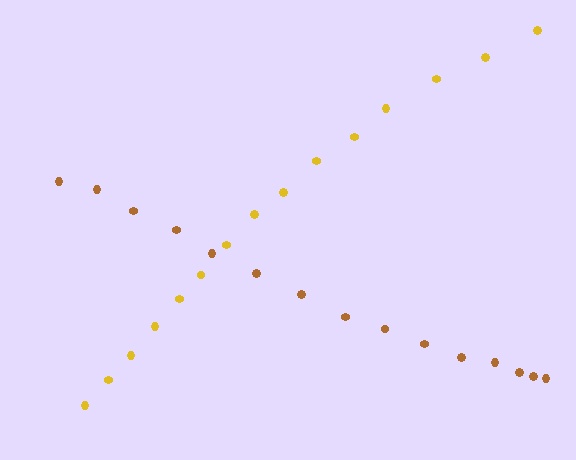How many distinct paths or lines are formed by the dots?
There are 2 distinct paths.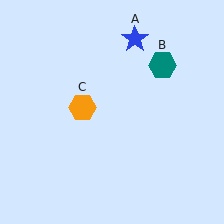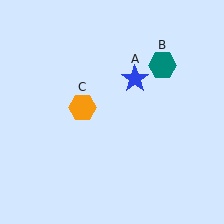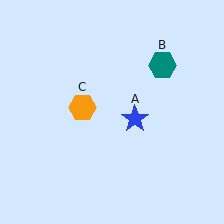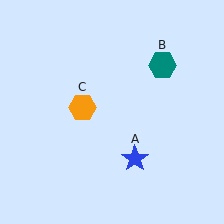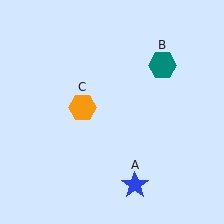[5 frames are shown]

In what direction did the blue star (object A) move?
The blue star (object A) moved down.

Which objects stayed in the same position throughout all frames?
Teal hexagon (object B) and orange hexagon (object C) remained stationary.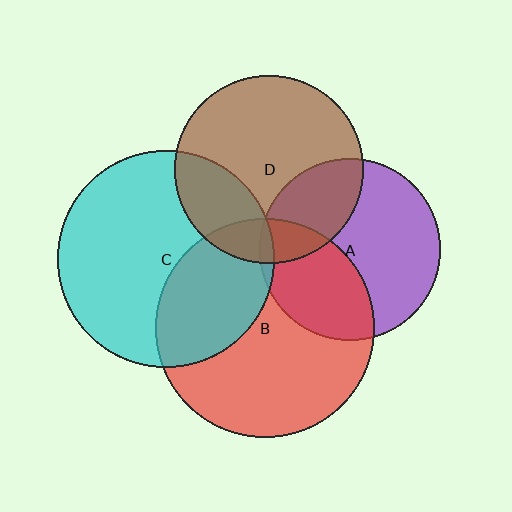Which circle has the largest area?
Circle B (red).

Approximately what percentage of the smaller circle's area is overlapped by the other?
Approximately 30%.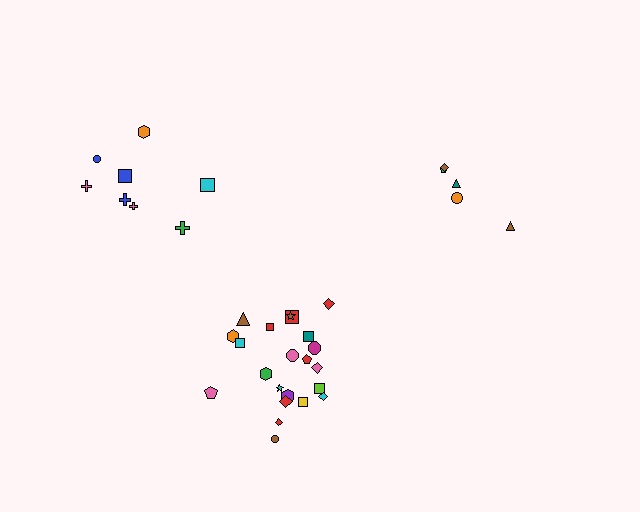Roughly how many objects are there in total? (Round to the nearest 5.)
Roughly 35 objects in total.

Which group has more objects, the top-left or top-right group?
The top-left group.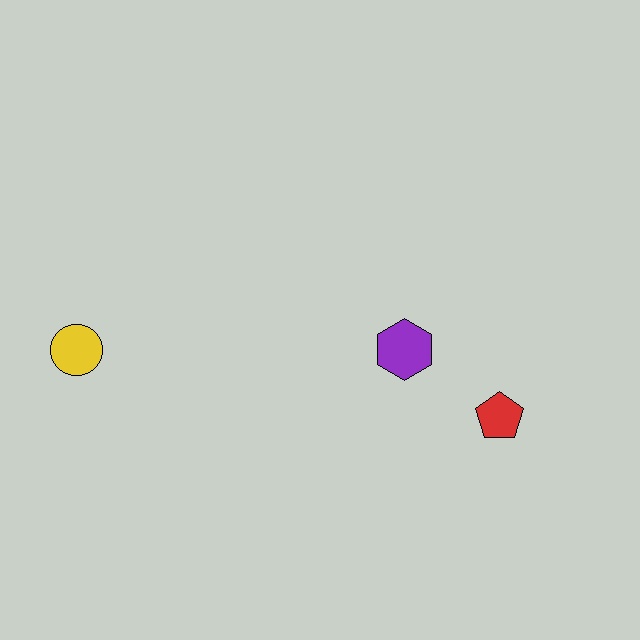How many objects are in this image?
There are 3 objects.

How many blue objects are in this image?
There are no blue objects.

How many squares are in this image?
There are no squares.